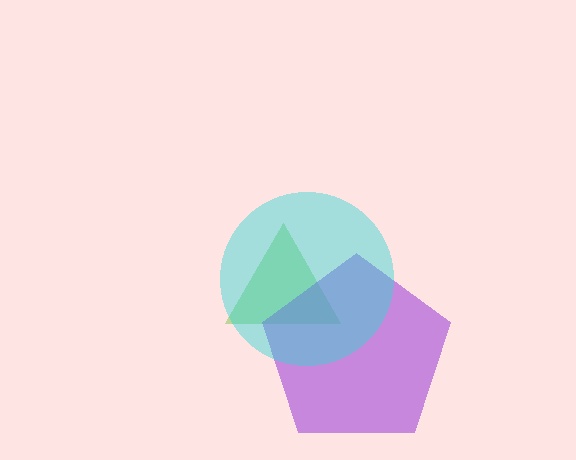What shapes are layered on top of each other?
The layered shapes are: a lime triangle, a purple pentagon, a cyan circle.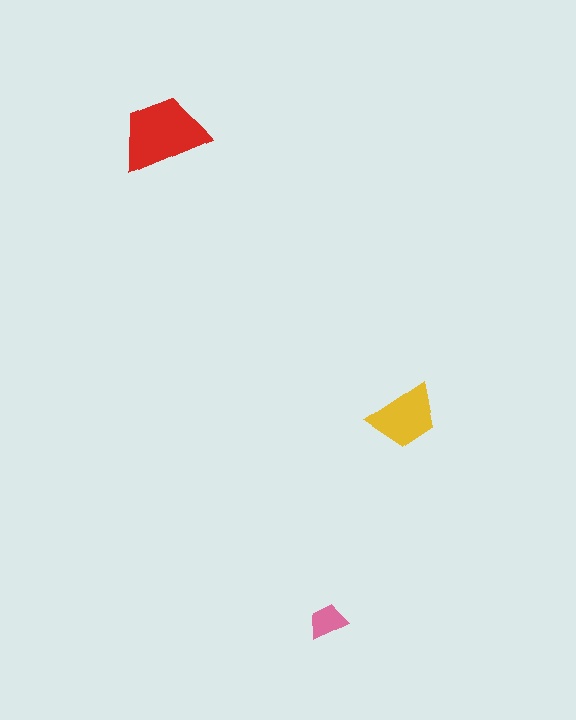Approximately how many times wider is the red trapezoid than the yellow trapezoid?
About 1.5 times wider.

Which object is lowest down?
The pink trapezoid is bottommost.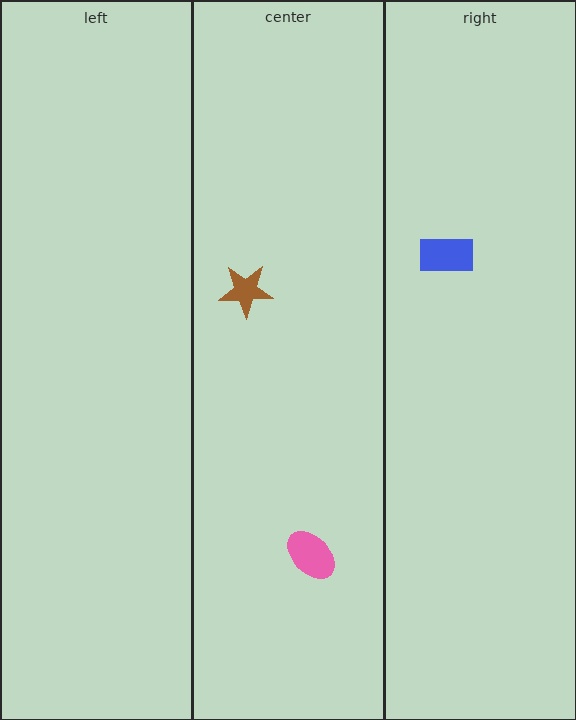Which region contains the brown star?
The center region.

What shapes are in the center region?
The pink ellipse, the brown star.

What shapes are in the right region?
The blue rectangle.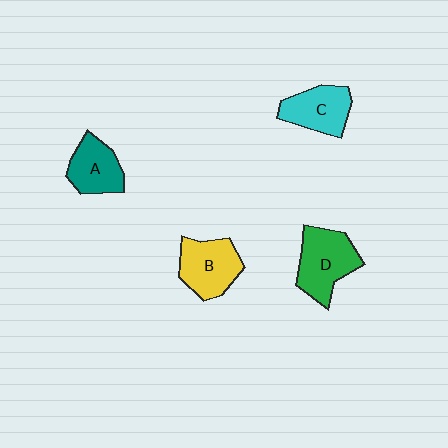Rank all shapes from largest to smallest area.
From largest to smallest: D (green), B (yellow), C (cyan), A (teal).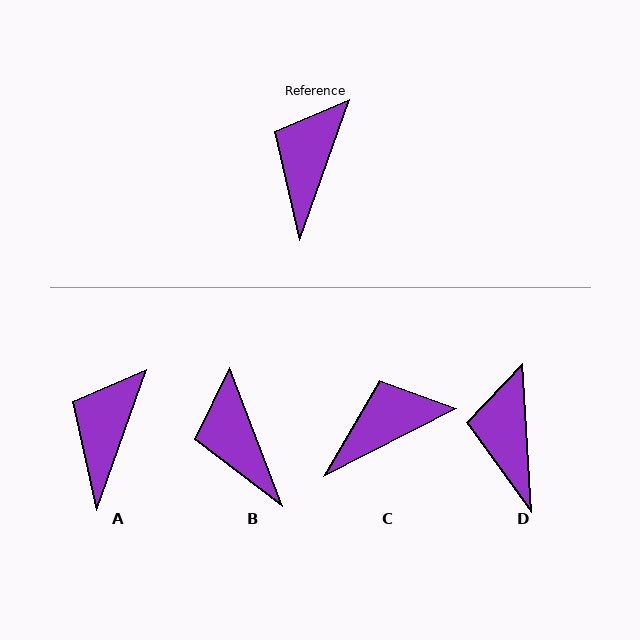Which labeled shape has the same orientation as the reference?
A.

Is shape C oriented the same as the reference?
No, it is off by about 43 degrees.